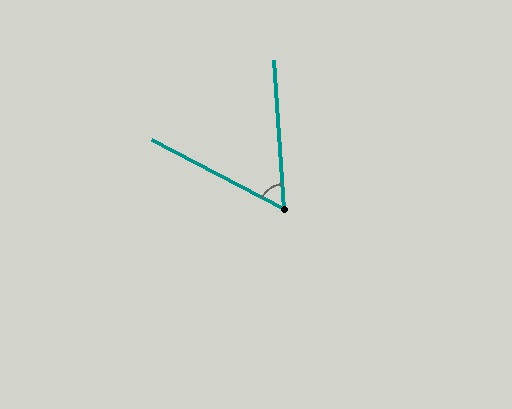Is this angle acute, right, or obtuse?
It is acute.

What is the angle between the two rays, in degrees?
Approximately 59 degrees.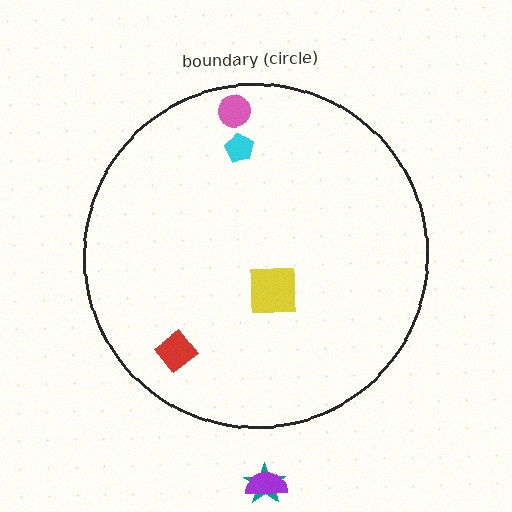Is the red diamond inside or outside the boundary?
Inside.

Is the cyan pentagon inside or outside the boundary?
Inside.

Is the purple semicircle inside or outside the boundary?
Outside.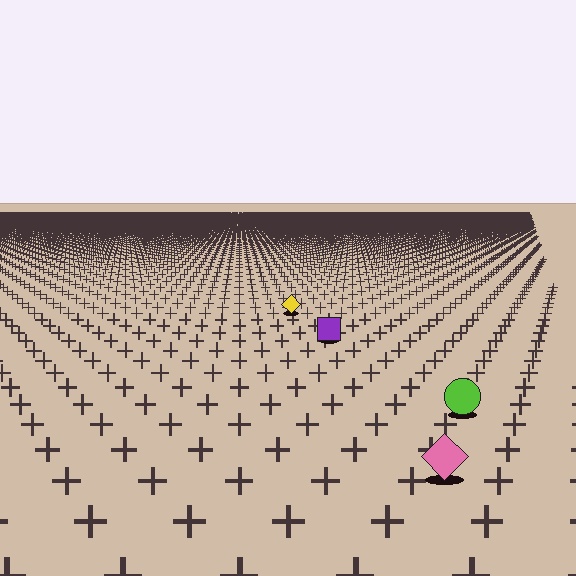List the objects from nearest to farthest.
From nearest to farthest: the pink diamond, the lime circle, the purple square, the yellow diamond.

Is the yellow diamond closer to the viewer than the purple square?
No. The purple square is closer — you can tell from the texture gradient: the ground texture is coarser near it.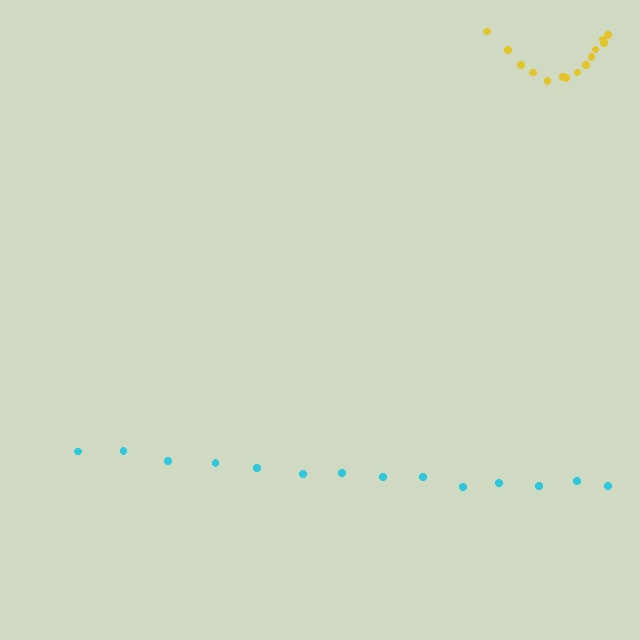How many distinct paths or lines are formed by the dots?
There are 2 distinct paths.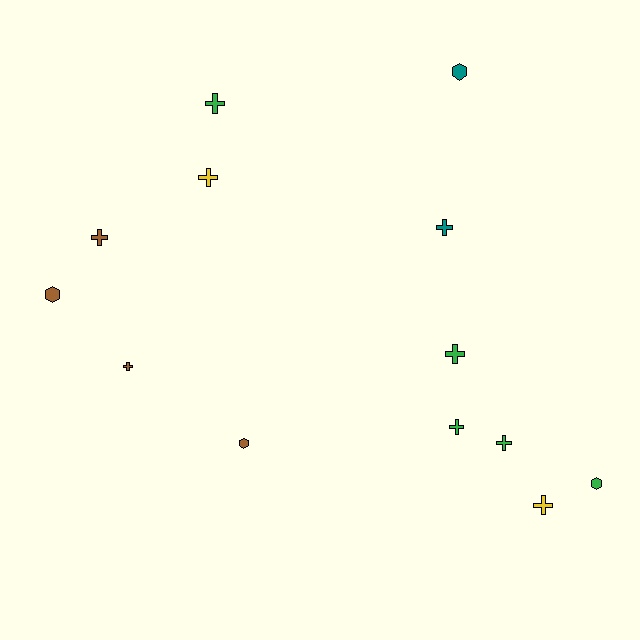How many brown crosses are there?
There are 2 brown crosses.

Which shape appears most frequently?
Cross, with 9 objects.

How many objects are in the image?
There are 13 objects.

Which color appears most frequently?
Green, with 5 objects.